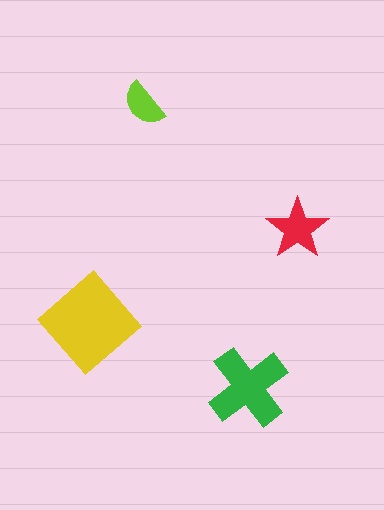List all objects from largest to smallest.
The yellow diamond, the green cross, the red star, the lime semicircle.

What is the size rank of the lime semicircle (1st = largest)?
4th.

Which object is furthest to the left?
The yellow diamond is leftmost.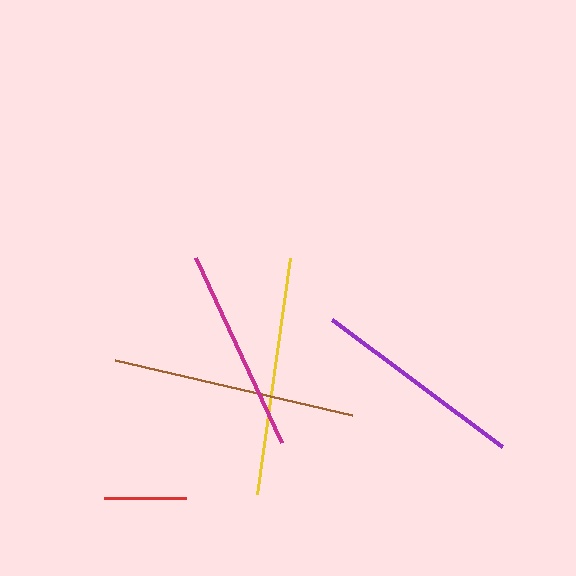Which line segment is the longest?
The brown line is the longest at approximately 243 pixels.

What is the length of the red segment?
The red segment is approximately 82 pixels long.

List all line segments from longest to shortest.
From longest to shortest: brown, yellow, purple, magenta, red.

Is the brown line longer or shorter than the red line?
The brown line is longer than the red line.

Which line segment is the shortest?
The red line is the shortest at approximately 82 pixels.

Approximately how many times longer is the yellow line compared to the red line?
The yellow line is approximately 2.9 times the length of the red line.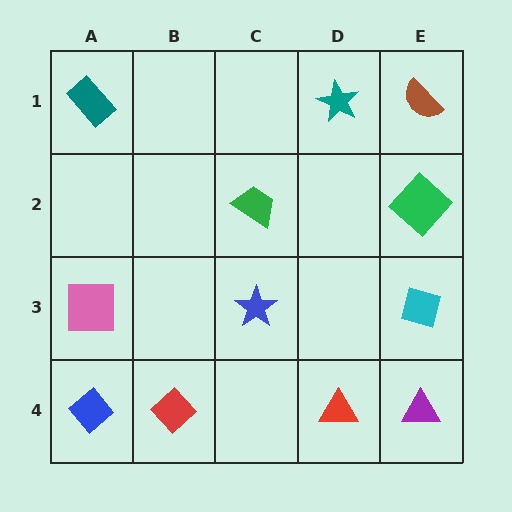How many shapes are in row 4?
4 shapes.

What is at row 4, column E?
A purple triangle.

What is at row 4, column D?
A red triangle.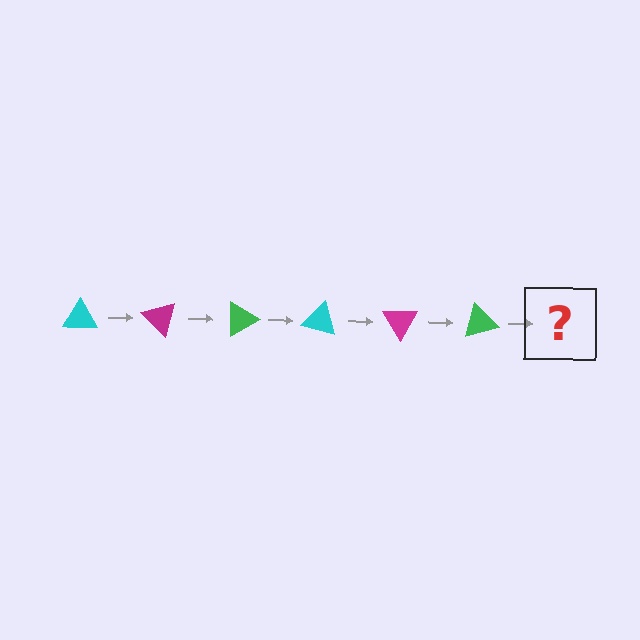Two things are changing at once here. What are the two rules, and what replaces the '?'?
The two rules are that it rotates 45 degrees each step and the color cycles through cyan, magenta, and green. The '?' should be a cyan triangle, rotated 270 degrees from the start.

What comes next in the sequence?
The next element should be a cyan triangle, rotated 270 degrees from the start.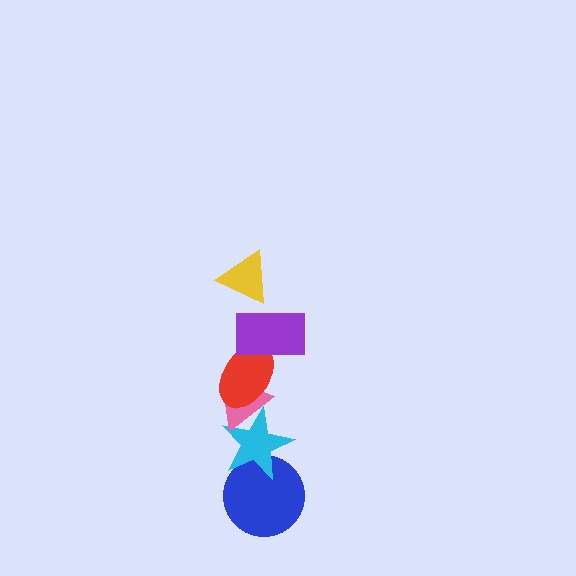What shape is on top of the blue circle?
The cyan star is on top of the blue circle.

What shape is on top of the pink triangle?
The red ellipse is on top of the pink triangle.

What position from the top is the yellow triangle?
The yellow triangle is 1st from the top.